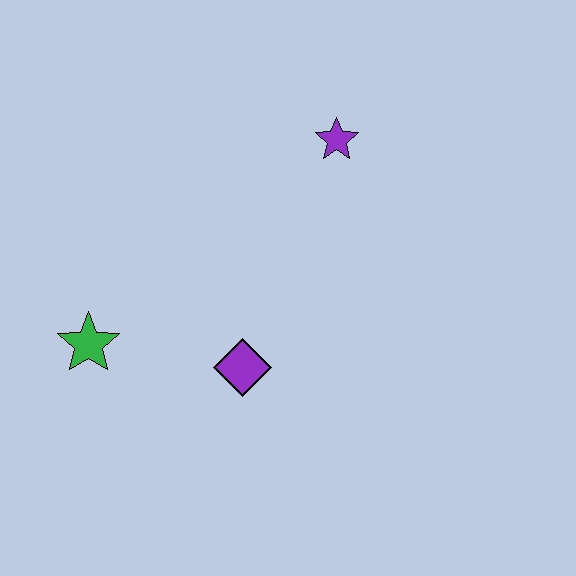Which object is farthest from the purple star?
The green star is farthest from the purple star.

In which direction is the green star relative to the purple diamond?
The green star is to the left of the purple diamond.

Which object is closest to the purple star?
The purple diamond is closest to the purple star.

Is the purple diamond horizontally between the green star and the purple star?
Yes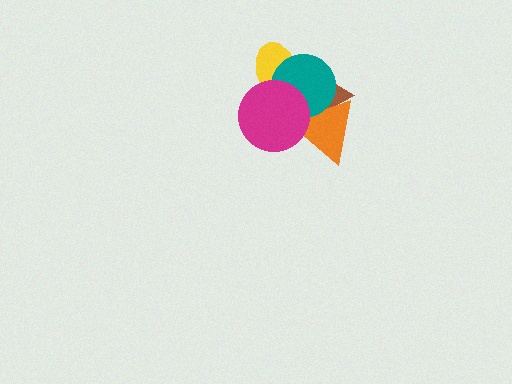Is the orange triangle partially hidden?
Yes, it is partially covered by another shape.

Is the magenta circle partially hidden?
No, no other shape covers it.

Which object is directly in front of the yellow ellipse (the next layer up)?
The brown triangle is directly in front of the yellow ellipse.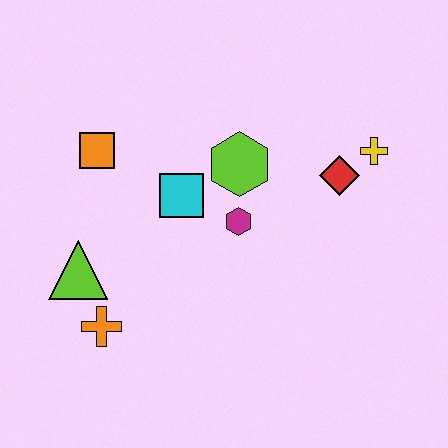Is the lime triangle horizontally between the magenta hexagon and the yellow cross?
No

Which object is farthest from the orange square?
The yellow cross is farthest from the orange square.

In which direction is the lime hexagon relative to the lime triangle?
The lime hexagon is to the right of the lime triangle.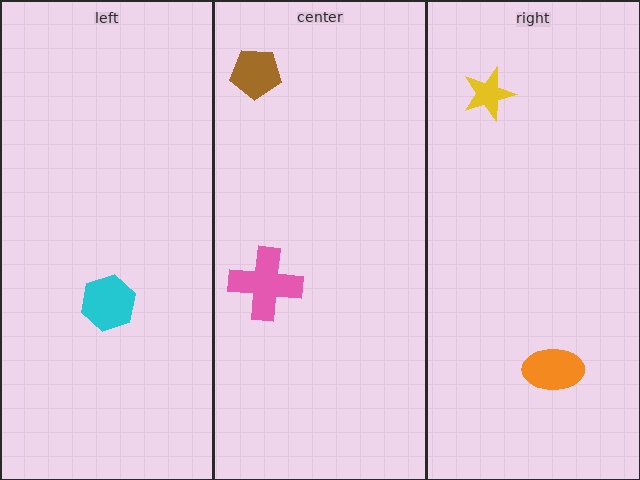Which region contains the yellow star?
The right region.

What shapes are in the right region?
The yellow star, the orange ellipse.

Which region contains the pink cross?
The center region.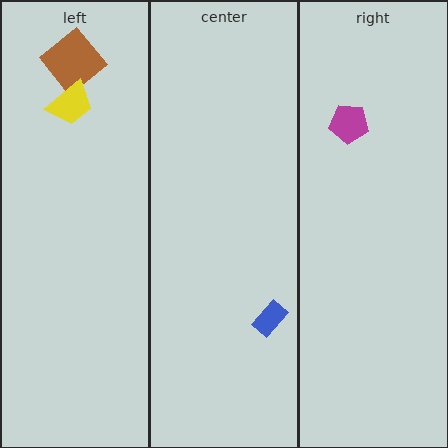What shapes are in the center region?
The blue rectangle.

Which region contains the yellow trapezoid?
The left region.